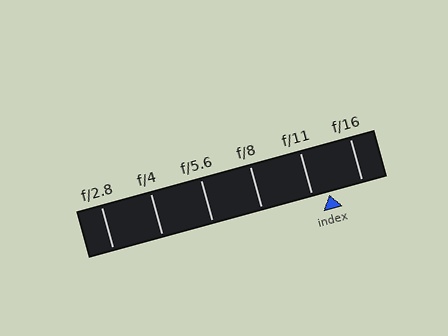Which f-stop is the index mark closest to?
The index mark is closest to f/11.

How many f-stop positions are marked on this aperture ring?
There are 6 f-stop positions marked.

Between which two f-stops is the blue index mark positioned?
The index mark is between f/11 and f/16.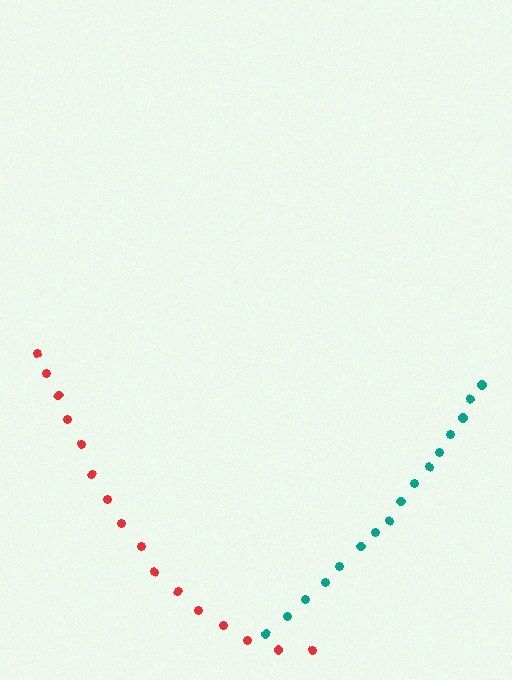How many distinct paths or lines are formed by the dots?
There are 2 distinct paths.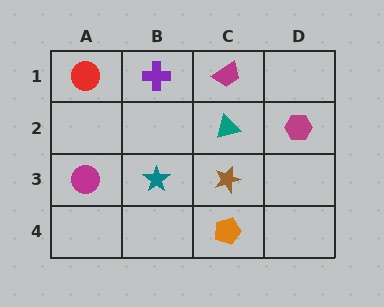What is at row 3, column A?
A magenta circle.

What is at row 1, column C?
A magenta trapezoid.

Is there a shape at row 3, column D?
No, that cell is empty.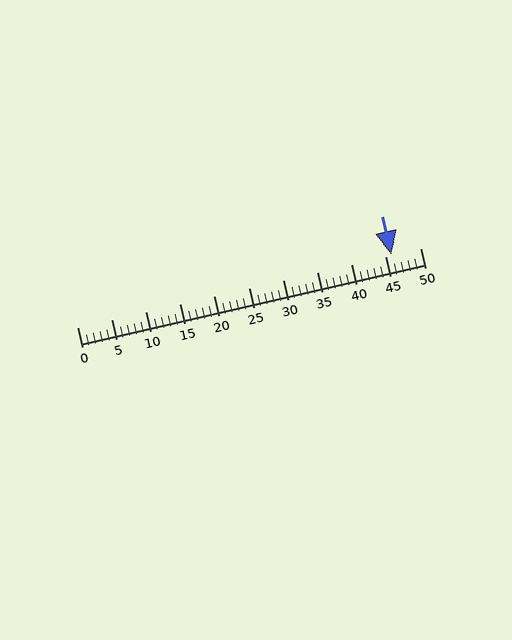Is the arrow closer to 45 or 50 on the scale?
The arrow is closer to 45.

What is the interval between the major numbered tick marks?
The major tick marks are spaced 5 units apart.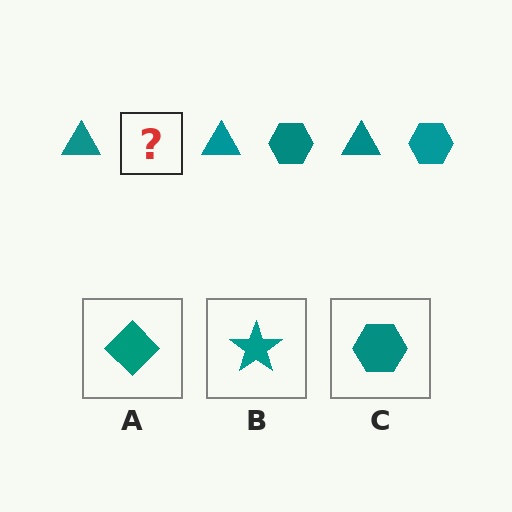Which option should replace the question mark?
Option C.